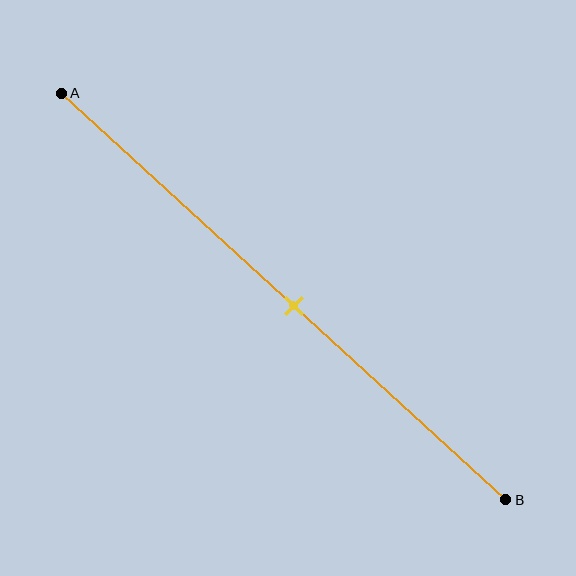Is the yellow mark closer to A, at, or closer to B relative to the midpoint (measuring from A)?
The yellow mark is approximately at the midpoint of segment AB.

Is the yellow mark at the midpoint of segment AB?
Yes, the mark is approximately at the midpoint.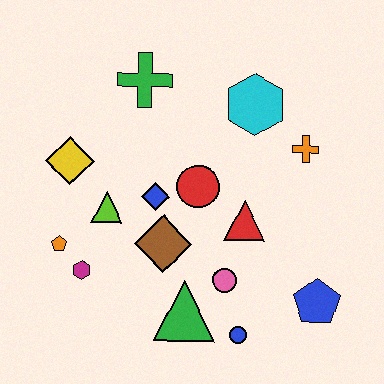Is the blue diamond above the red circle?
No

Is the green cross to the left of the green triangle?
Yes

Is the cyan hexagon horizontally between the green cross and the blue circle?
No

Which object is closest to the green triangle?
The pink circle is closest to the green triangle.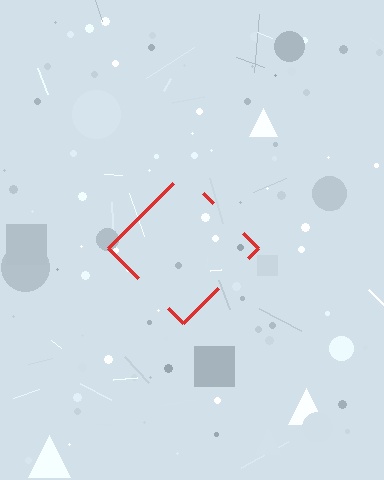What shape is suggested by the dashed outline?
The dashed outline suggests a diamond.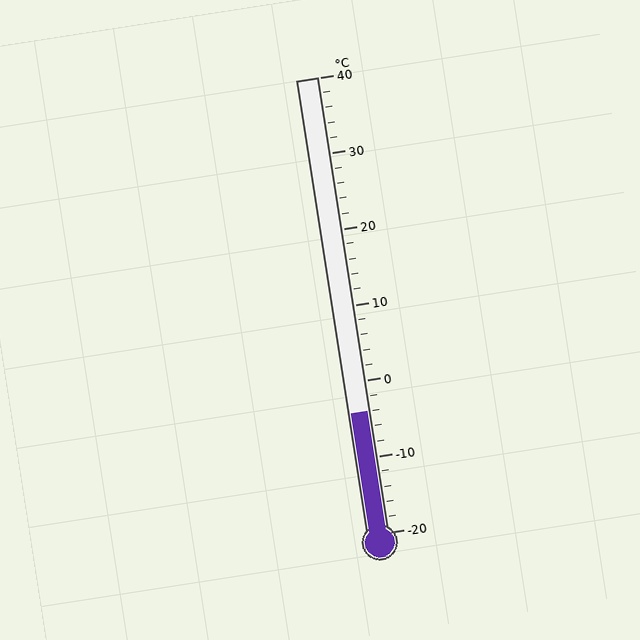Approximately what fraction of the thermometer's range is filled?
The thermometer is filled to approximately 25% of its range.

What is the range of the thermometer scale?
The thermometer scale ranges from -20°C to 40°C.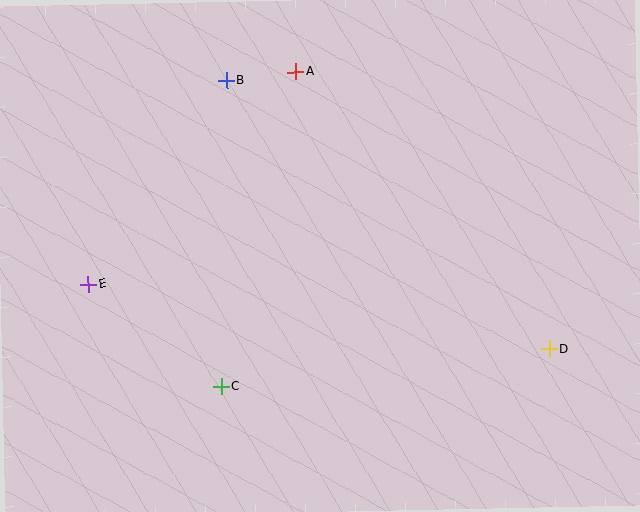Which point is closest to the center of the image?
Point C at (221, 386) is closest to the center.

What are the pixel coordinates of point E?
Point E is at (89, 284).